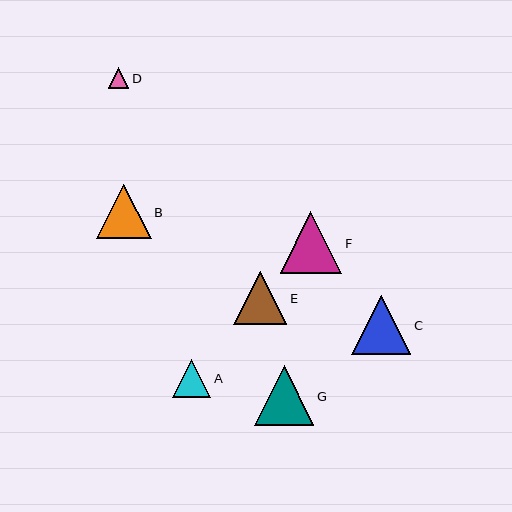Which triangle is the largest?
Triangle F is the largest with a size of approximately 61 pixels.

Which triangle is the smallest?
Triangle D is the smallest with a size of approximately 21 pixels.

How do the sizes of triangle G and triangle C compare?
Triangle G and triangle C are approximately the same size.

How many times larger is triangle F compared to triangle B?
Triangle F is approximately 1.1 times the size of triangle B.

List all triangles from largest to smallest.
From largest to smallest: F, G, C, B, E, A, D.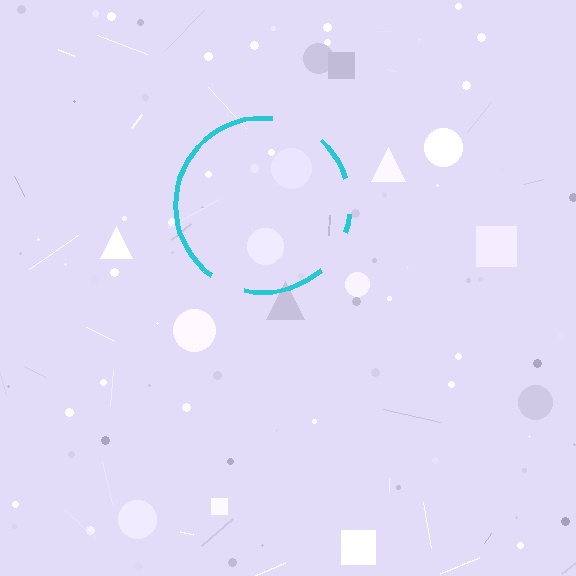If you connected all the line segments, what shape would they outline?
They would outline a circle.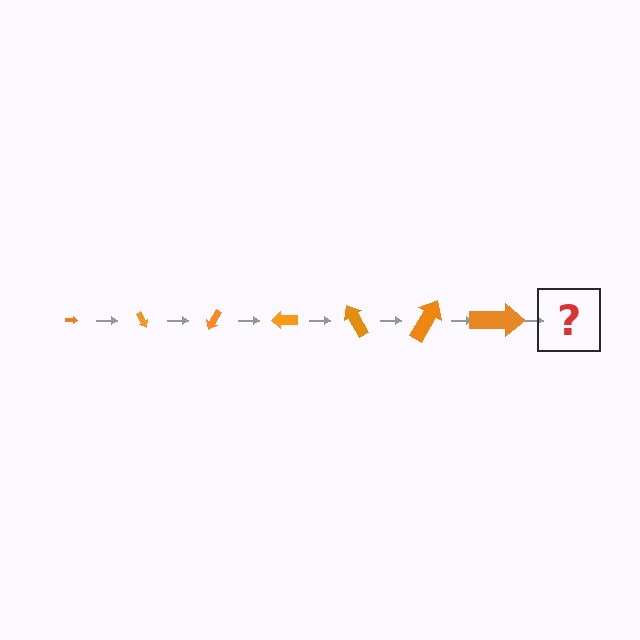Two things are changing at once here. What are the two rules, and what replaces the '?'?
The two rules are that the arrow grows larger each step and it rotates 60 degrees each step. The '?' should be an arrow, larger than the previous one and rotated 420 degrees from the start.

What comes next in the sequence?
The next element should be an arrow, larger than the previous one and rotated 420 degrees from the start.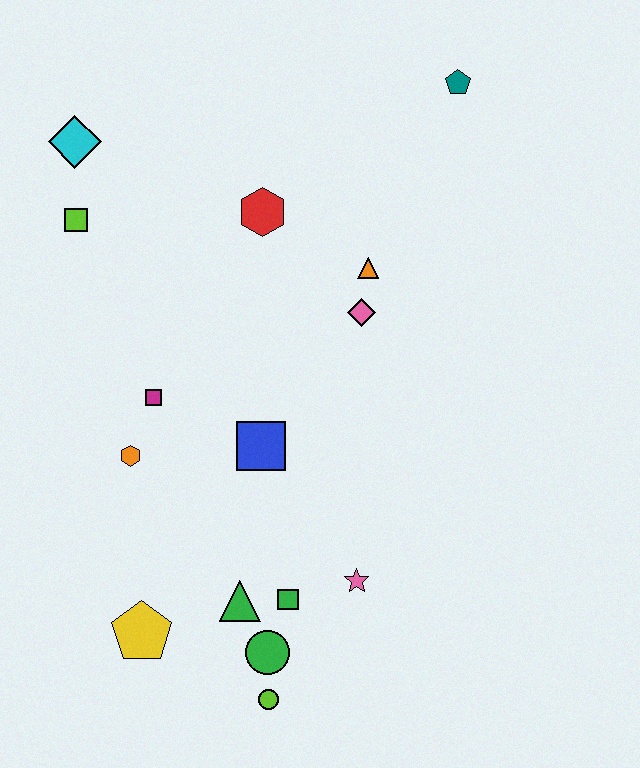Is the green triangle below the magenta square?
Yes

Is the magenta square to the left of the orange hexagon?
No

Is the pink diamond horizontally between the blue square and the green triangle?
No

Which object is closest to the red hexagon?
The orange triangle is closest to the red hexagon.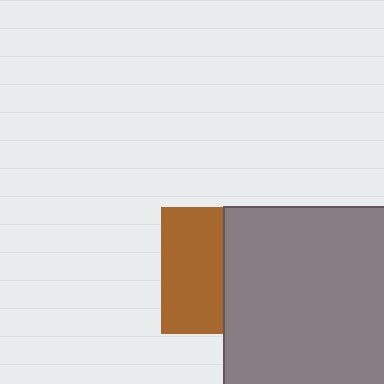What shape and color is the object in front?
The object in front is a gray square.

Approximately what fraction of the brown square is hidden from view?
Roughly 51% of the brown square is hidden behind the gray square.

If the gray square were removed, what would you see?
You would see the complete brown square.